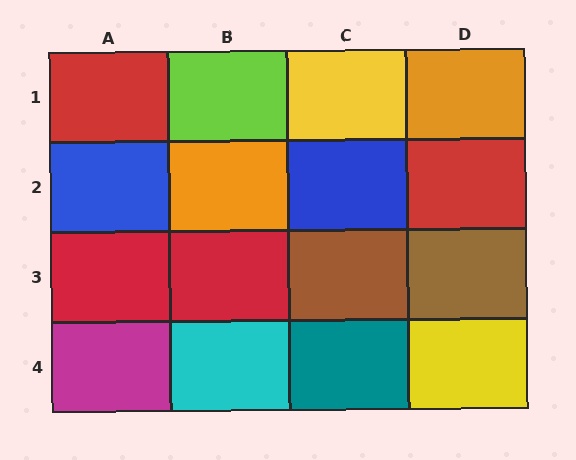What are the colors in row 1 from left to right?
Red, lime, yellow, orange.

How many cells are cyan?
1 cell is cyan.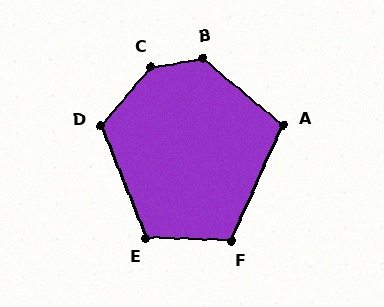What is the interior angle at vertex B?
Approximately 131 degrees (obtuse).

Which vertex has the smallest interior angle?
A, at approximately 105 degrees.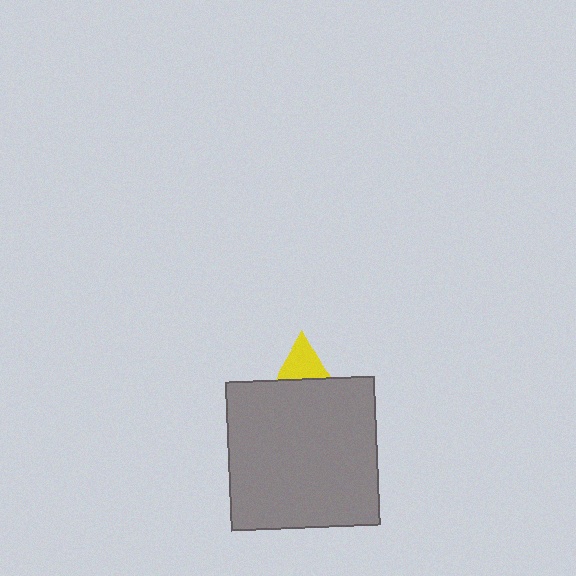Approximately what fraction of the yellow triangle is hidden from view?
Roughly 61% of the yellow triangle is hidden behind the gray square.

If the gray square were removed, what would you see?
You would see the complete yellow triangle.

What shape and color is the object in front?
The object in front is a gray square.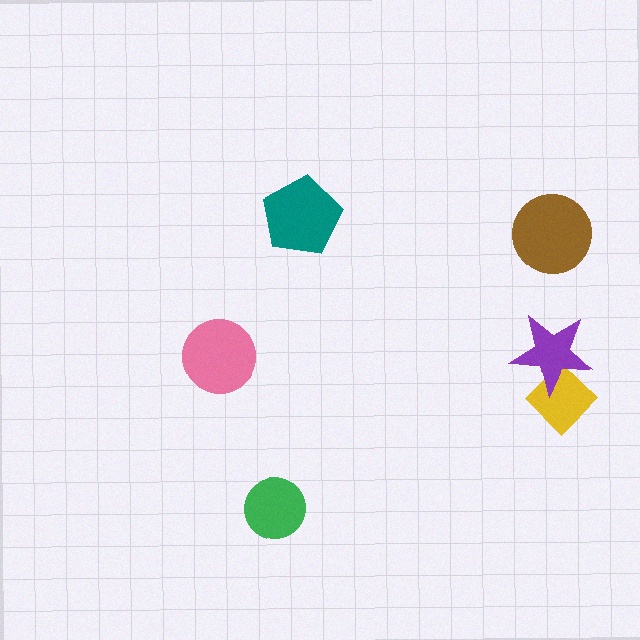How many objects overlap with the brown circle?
0 objects overlap with the brown circle.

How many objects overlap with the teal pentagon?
0 objects overlap with the teal pentagon.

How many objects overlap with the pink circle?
0 objects overlap with the pink circle.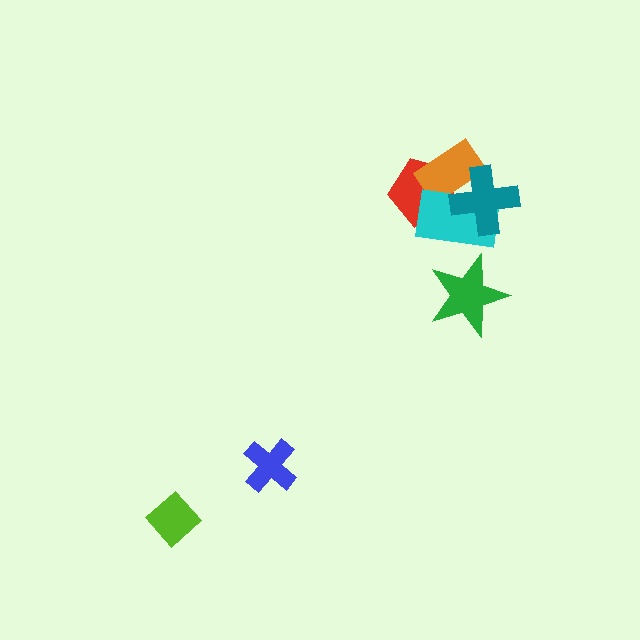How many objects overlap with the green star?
0 objects overlap with the green star.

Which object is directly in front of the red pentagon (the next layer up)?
The orange rectangle is directly in front of the red pentagon.